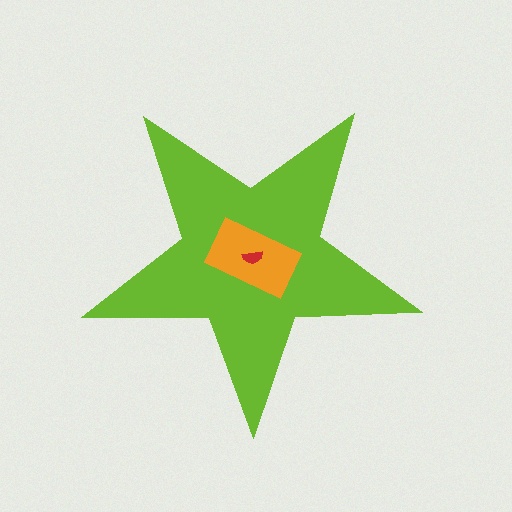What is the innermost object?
The red semicircle.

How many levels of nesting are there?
3.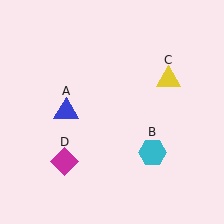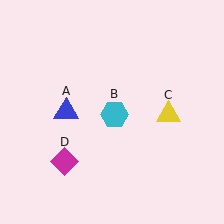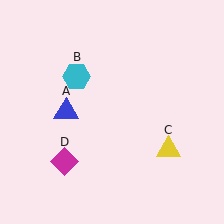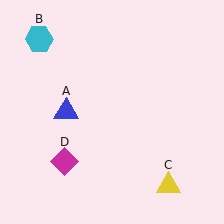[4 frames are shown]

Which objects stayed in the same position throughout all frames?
Blue triangle (object A) and magenta diamond (object D) remained stationary.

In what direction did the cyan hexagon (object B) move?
The cyan hexagon (object B) moved up and to the left.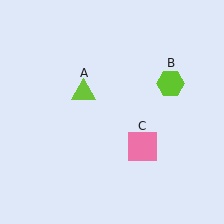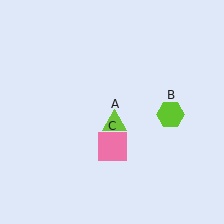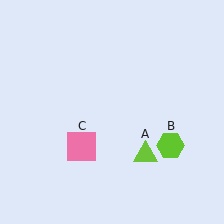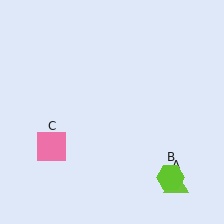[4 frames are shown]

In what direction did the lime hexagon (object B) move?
The lime hexagon (object B) moved down.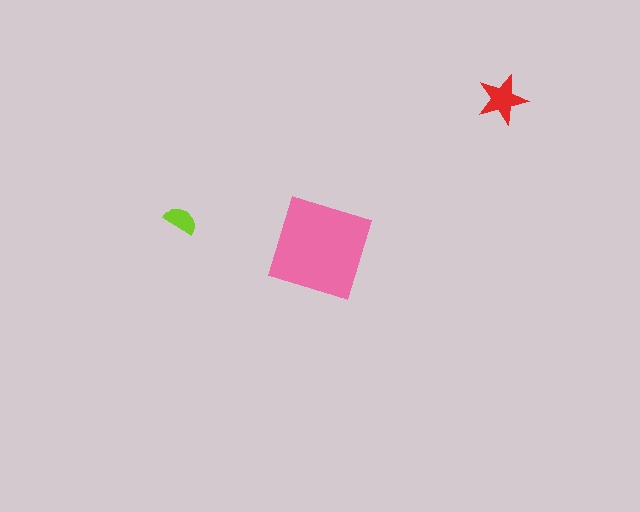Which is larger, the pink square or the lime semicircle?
The pink square.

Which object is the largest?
The pink square.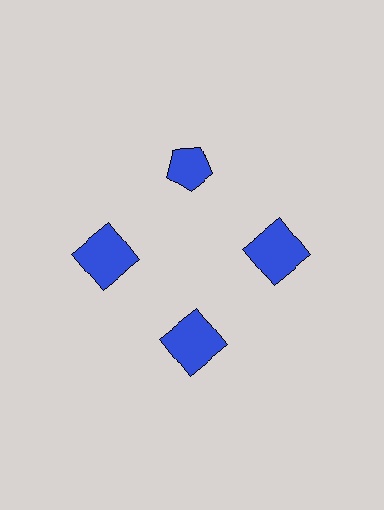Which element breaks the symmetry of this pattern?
The blue pentagon at roughly the 12 o'clock position breaks the symmetry. All other shapes are blue squares.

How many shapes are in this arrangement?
There are 4 shapes arranged in a ring pattern.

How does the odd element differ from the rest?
It has a different shape: pentagon instead of square.